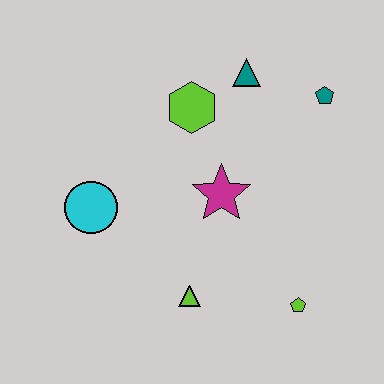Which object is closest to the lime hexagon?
The teal triangle is closest to the lime hexagon.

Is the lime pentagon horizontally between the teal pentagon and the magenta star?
Yes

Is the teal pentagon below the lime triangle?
No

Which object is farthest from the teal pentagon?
The cyan circle is farthest from the teal pentagon.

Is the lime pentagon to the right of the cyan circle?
Yes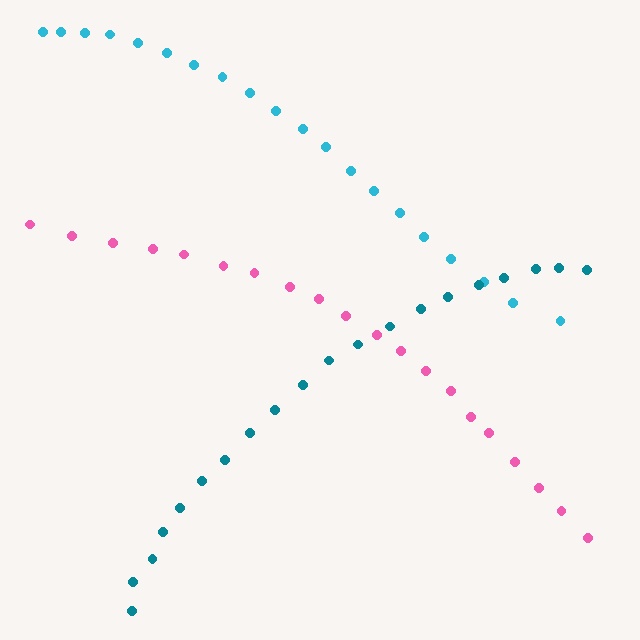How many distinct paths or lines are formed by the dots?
There are 3 distinct paths.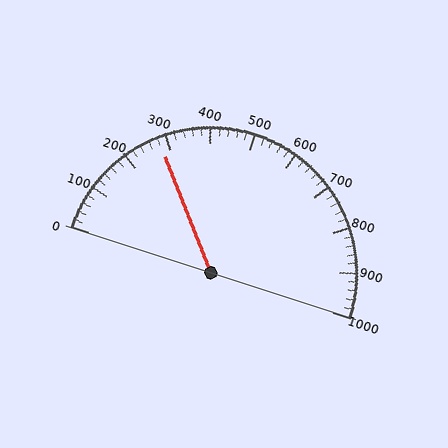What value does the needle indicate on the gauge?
The needle indicates approximately 280.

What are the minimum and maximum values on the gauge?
The gauge ranges from 0 to 1000.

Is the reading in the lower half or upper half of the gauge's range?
The reading is in the lower half of the range (0 to 1000).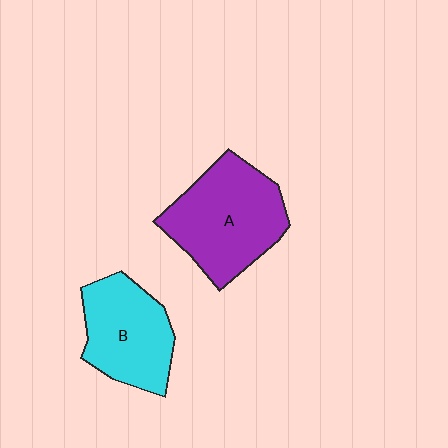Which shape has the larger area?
Shape A (purple).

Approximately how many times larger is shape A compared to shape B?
Approximately 1.3 times.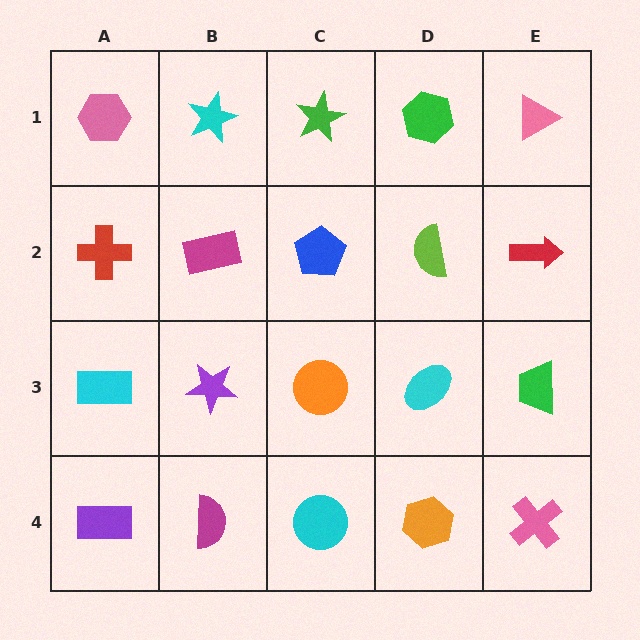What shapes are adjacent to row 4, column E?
A green trapezoid (row 3, column E), an orange hexagon (row 4, column D).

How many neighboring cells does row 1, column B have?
3.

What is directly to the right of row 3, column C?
A cyan ellipse.